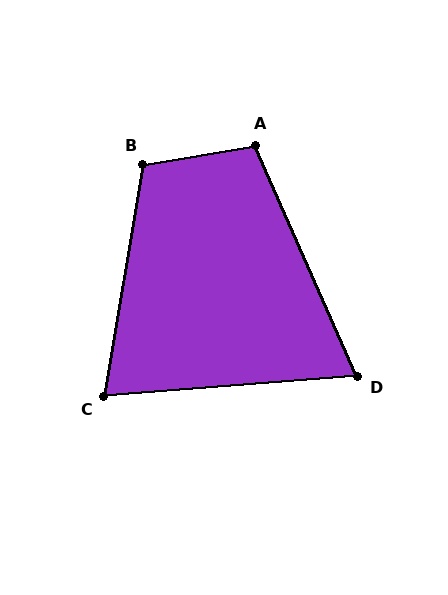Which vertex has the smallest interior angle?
D, at approximately 71 degrees.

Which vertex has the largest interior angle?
B, at approximately 109 degrees.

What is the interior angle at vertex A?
Approximately 104 degrees (obtuse).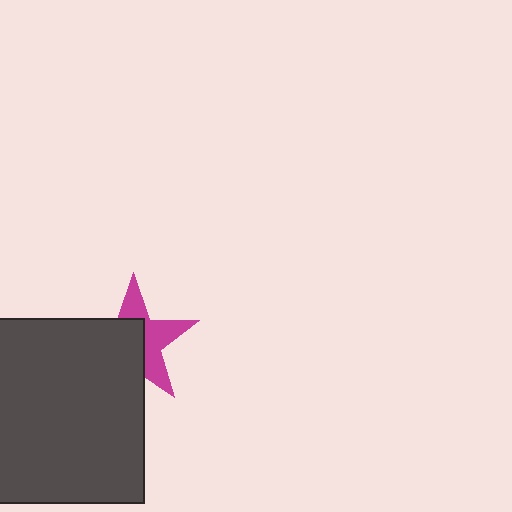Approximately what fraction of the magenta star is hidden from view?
Roughly 55% of the magenta star is hidden behind the dark gray square.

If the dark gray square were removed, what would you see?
You would see the complete magenta star.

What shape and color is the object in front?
The object in front is a dark gray square.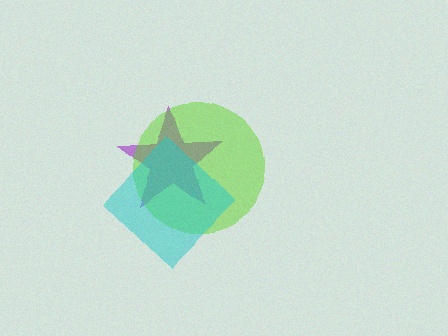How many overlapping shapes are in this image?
There are 3 overlapping shapes in the image.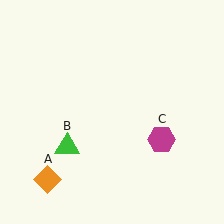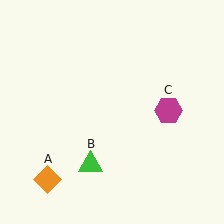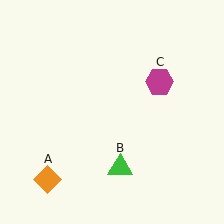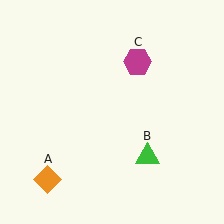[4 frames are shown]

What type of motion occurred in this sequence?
The green triangle (object B), magenta hexagon (object C) rotated counterclockwise around the center of the scene.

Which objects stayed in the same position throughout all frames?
Orange diamond (object A) remained stationary.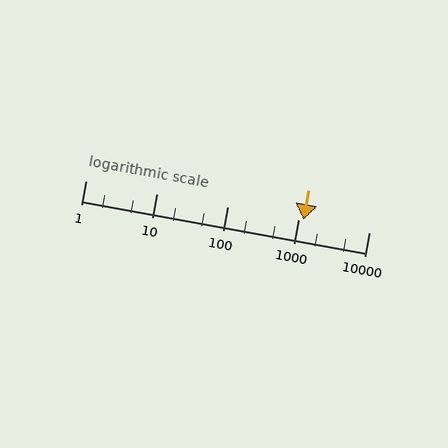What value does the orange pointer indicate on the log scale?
The pointer indicates approximately 1200.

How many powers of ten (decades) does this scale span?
The scale spans 4 decades, from 1 to 10000.